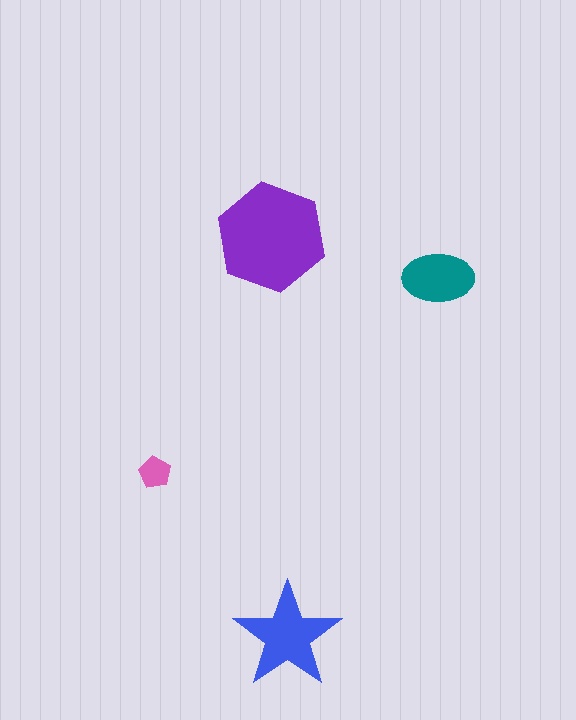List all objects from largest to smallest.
The purple hexagon, the blue star, the teal ellipse, the pink pentagon.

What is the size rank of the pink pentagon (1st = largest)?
4th.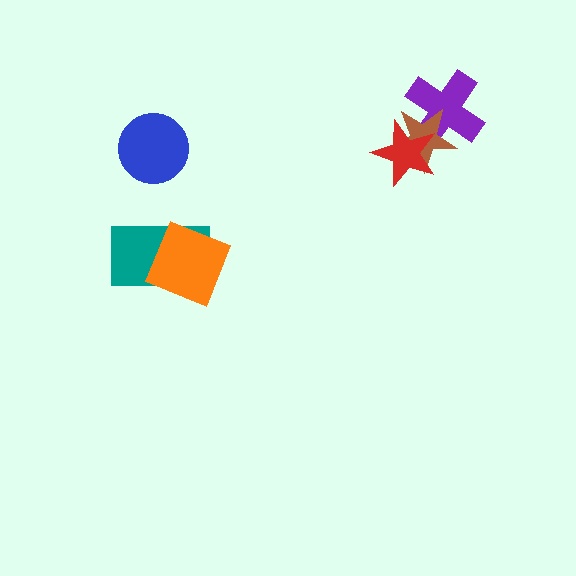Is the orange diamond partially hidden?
No, no other shape covers it.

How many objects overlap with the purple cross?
2 objects overlap with the purple cross.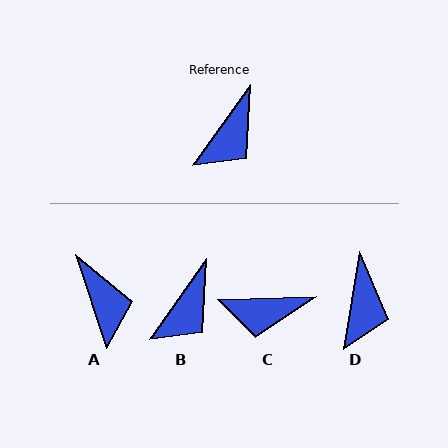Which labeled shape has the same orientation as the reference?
B.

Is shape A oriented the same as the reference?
No, it is off by about 54 degrees.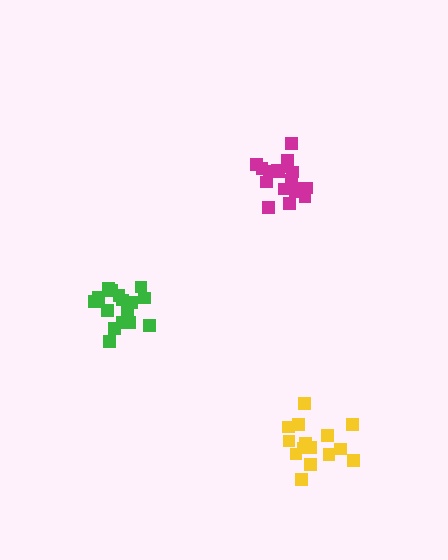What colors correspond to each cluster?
The clusters are colored: green, magenta, yellow.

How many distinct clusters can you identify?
There are 3 distinct clusters.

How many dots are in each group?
Group 1: 16 dots, Group 2: 18 dots, Group 3: 15 dots (49 total).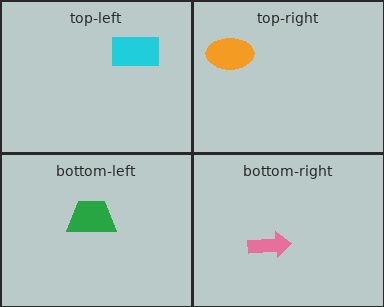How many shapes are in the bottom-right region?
1.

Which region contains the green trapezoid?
The bottom-left region.